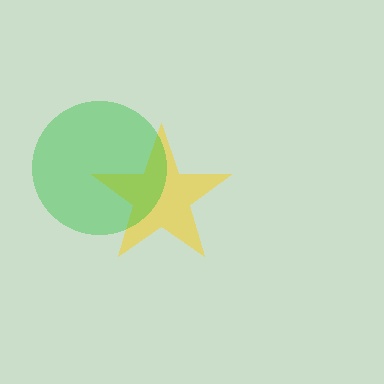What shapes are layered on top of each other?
The layered shapes are: a yellow star, a green circle.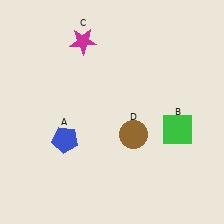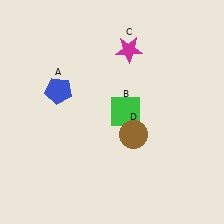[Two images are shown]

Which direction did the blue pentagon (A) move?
The blue pentagon (A) moved up.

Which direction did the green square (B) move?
The green square (B) moved left.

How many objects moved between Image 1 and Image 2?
3 objects moved between the two images.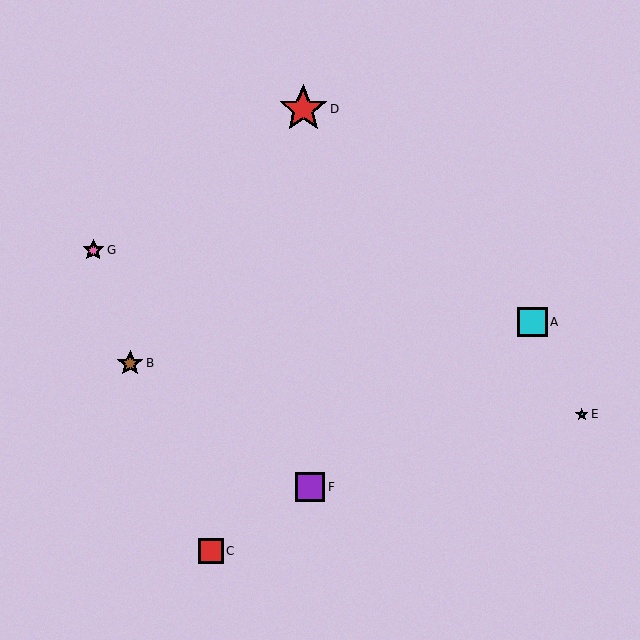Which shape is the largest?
The red star (labeled D) is the largest.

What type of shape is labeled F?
Shape F is a purple square.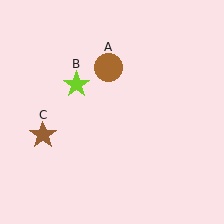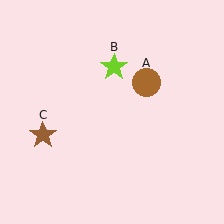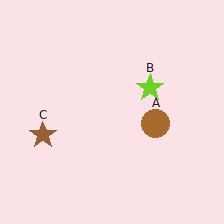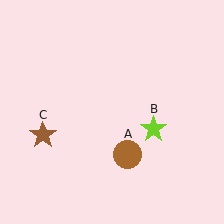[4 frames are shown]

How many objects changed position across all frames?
2 objects changed position: brown circle (object A), lime star (object B).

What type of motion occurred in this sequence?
The brown circle (object A), lime star (object B) rotated clockwise around the center of the scene.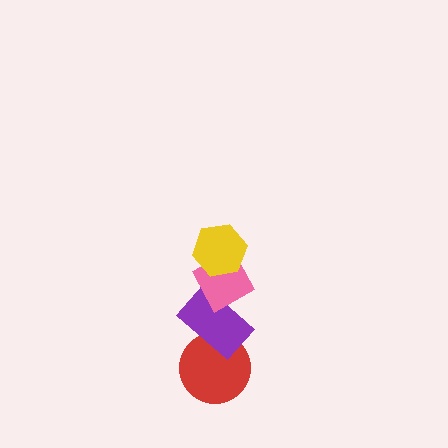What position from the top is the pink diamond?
The pink diamond is 2nd from the top.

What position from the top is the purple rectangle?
The purple rectangle is 3rd from the top.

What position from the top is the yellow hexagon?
The yellow hexagon is 1st from the top.